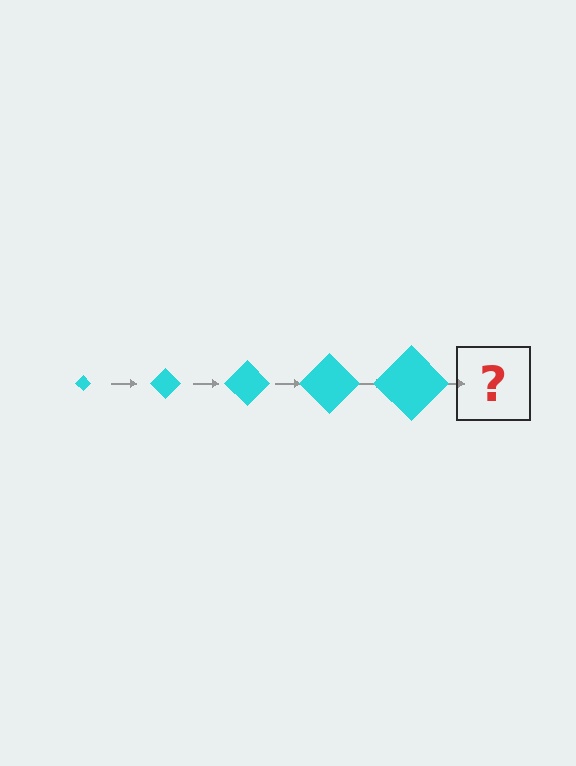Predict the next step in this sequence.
The next step is a cyan diamond, larger than the previous one.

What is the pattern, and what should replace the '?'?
The pattern is that the diamond gets progressively larger each step. The '?' should be a cyan diamond, larger than the previous one.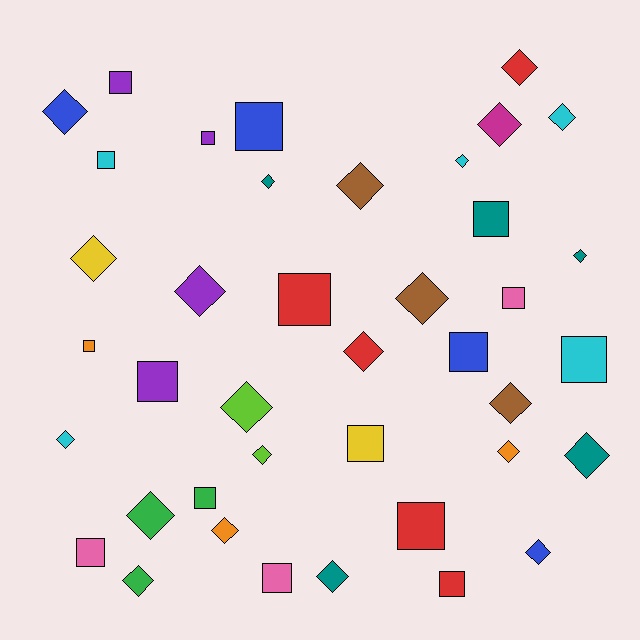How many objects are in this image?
There are 40 objects.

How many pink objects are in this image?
There are 3 pink objects.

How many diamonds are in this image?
There are 23 diamonds.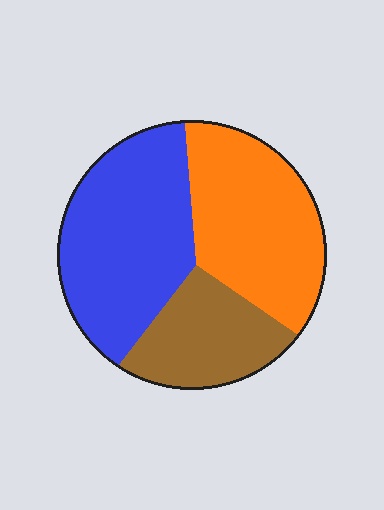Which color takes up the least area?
Brown, at roughly 20%.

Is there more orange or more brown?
Orange.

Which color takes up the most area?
Blue, at roughly 40%.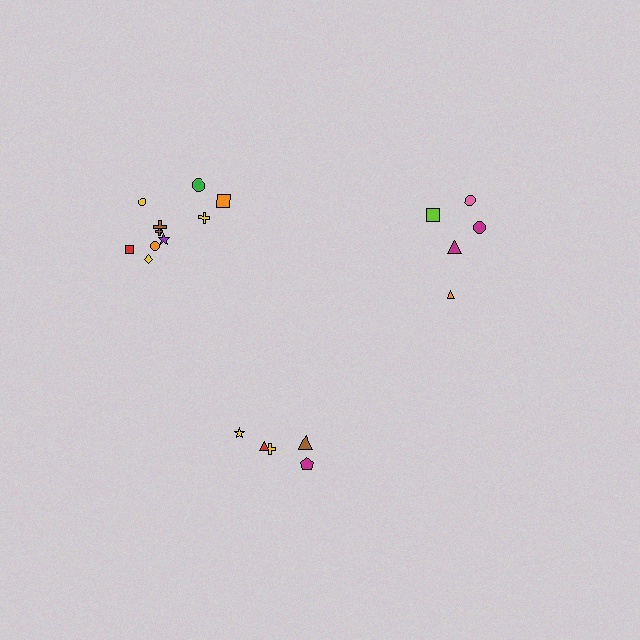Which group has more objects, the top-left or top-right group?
The top-left group.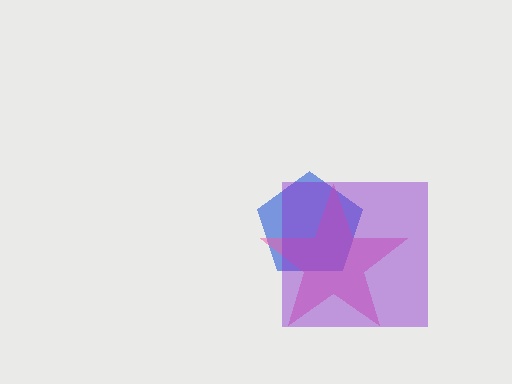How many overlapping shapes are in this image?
There are 3 overlapping shapes in the image.